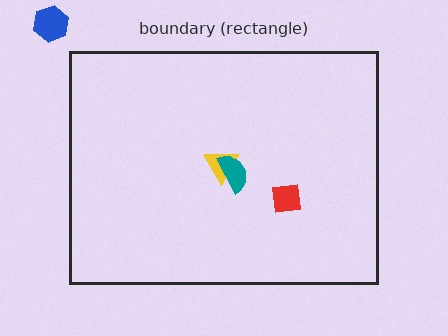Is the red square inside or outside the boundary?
Inside.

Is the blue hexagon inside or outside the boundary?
Outside.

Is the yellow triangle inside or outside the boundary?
Inside.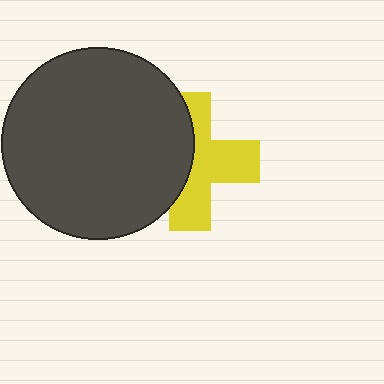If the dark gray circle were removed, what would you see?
You would see the complete yellow cross.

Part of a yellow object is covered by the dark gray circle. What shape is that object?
It is a cross.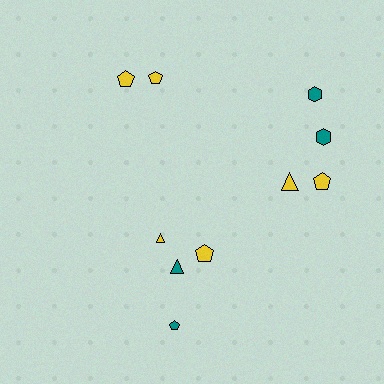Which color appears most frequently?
Yellow, with 6 objects.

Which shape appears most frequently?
Pentagon, with 5 objects.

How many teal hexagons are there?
There are 2 teal hexagons.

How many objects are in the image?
There are 10 objects.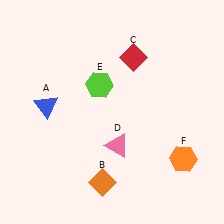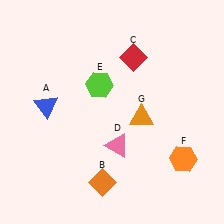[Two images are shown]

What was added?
An orange triangle (G) was added in Image 2.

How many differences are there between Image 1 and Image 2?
There is 1 difference between the two images.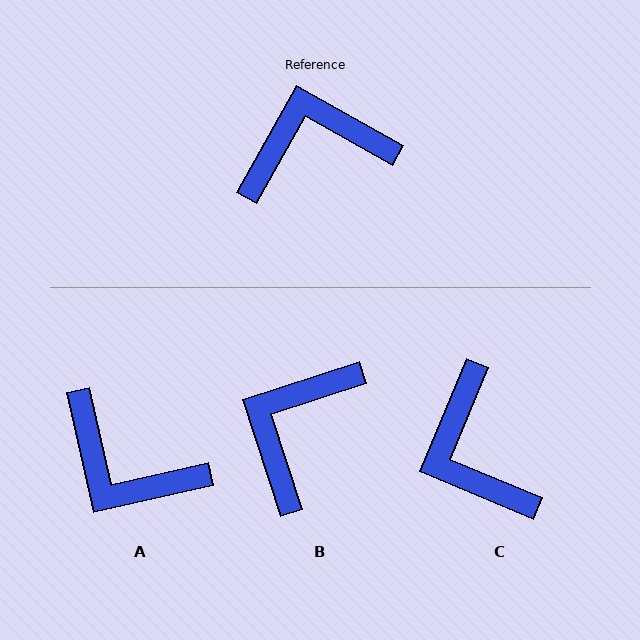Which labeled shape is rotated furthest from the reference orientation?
A, about 132 degrees away.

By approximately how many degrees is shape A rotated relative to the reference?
Approximately 132 degrees counter-clockwise.